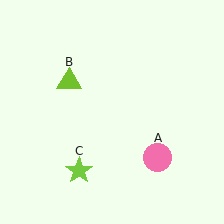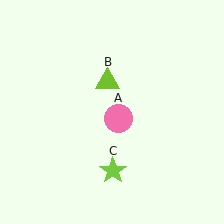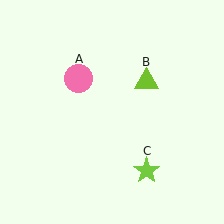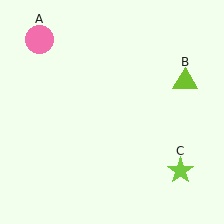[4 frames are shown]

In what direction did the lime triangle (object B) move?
The lime triangle (object B) moved right.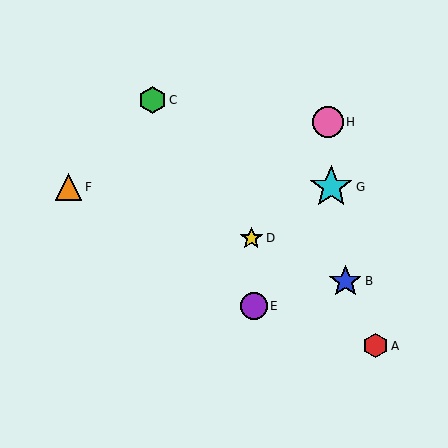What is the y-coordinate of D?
Object D is at y≈238.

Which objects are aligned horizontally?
Objects F, G are aligned horizontally.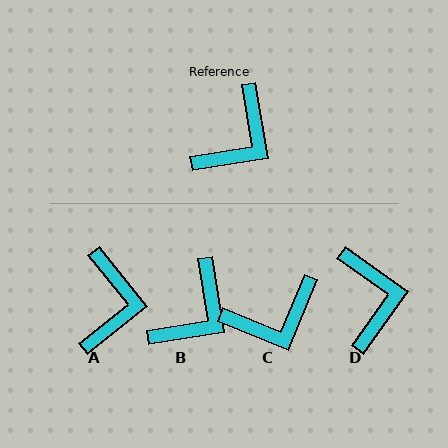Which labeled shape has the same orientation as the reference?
B.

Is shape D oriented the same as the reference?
No, it is off by about 45 degrees.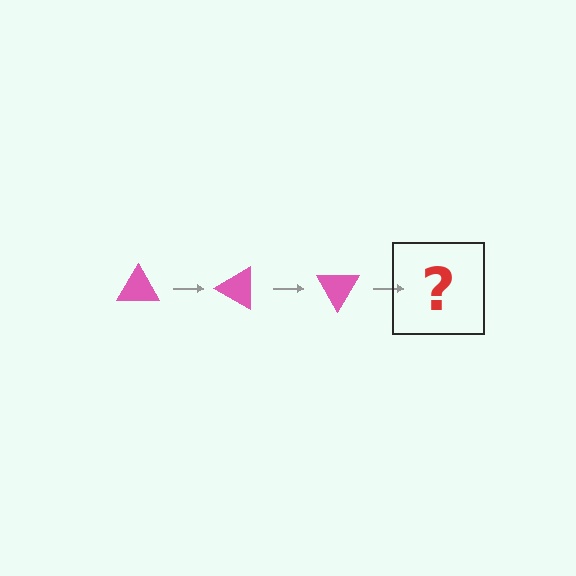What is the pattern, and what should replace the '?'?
The pattern is that the triangle rotates 30 degrees each step. The '?' should be a pink triangle rotated 90 degrees.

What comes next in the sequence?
The next element should be a pink triangle rotated 90 degrees.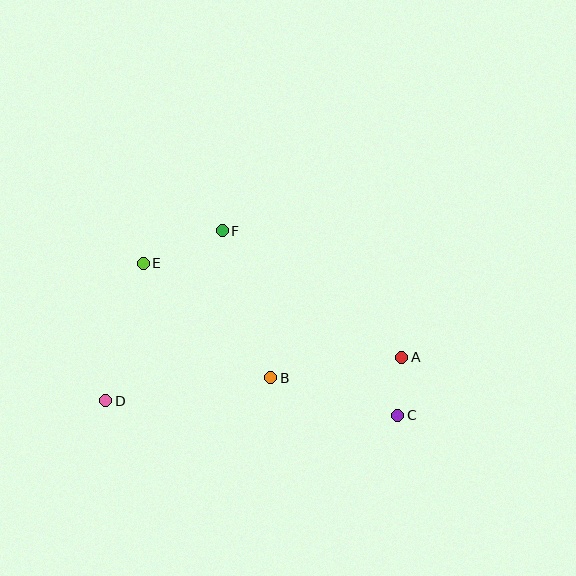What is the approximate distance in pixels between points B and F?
The distance between B and F is approximately 155 pixels.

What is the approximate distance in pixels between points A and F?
The distance between A and F is approximately 220 pixels.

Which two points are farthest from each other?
Points A and D are farthest from each other.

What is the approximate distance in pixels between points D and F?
The distance between D and F is approximately 206 pixels.